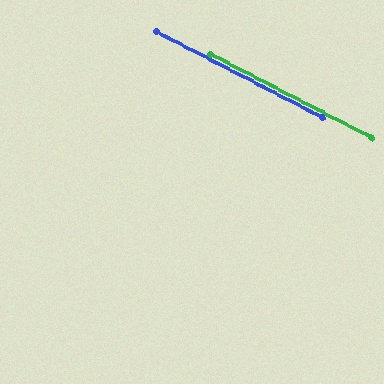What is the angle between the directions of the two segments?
Approximately 0 degrees.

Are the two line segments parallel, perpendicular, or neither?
Parallel — their directions differ by only 0.2°.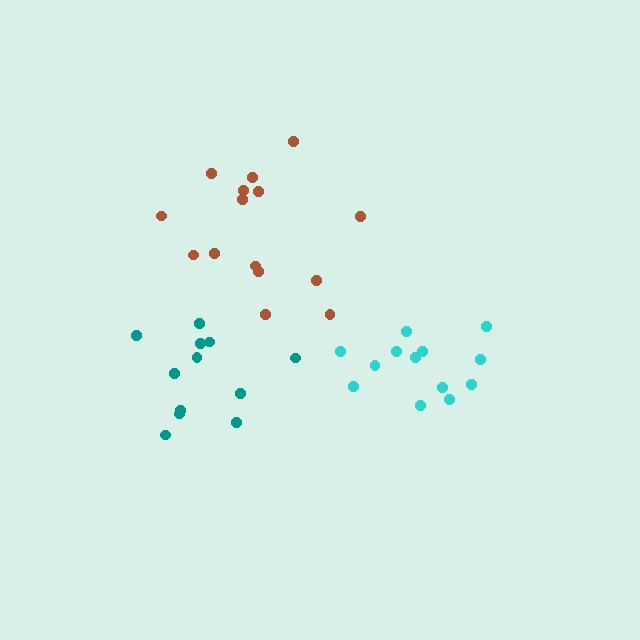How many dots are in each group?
Group 1: 13 dots, Group 2: 12 dots, Group 3: 15 dots (40 total).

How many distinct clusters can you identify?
There are 3 distinct clusters.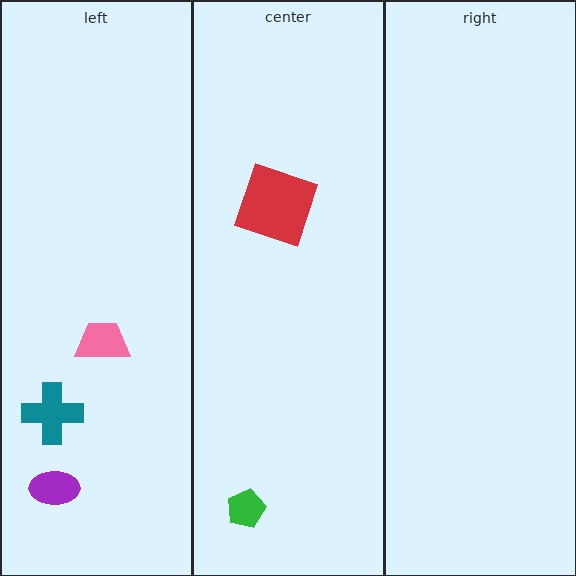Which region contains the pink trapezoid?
The left region.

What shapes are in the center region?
The green pentagon, the red square.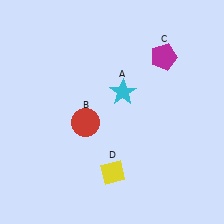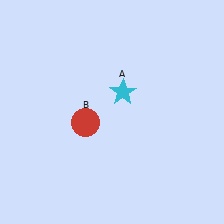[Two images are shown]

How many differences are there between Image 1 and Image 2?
There are 2 differences between the two images.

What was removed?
The yellow diamond (D), the magenta pentagon (C) were removed in Image 2.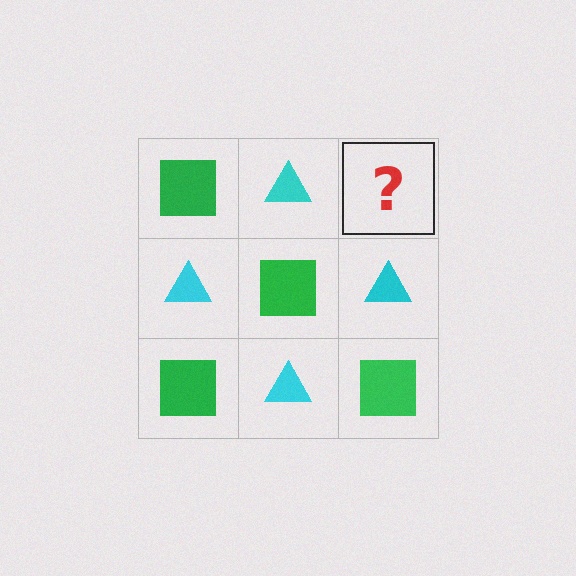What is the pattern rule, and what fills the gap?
The rule is that it alternates green square and cyan triangle in a checkerboard pattern. The gap should be filled with a green square.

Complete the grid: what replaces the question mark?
The question mark should be replaced with a green square.